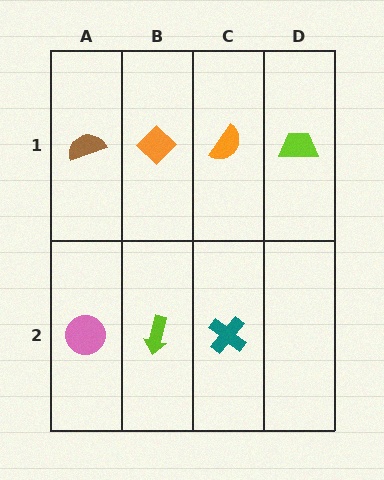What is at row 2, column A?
A pink circle.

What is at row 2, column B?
A lime arrow.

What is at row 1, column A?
A brown semicircle.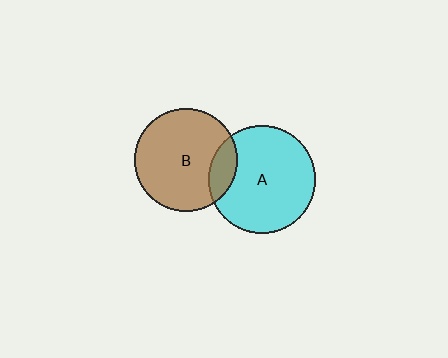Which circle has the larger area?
Circle A (cyan).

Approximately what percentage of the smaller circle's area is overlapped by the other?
Approximately 15%.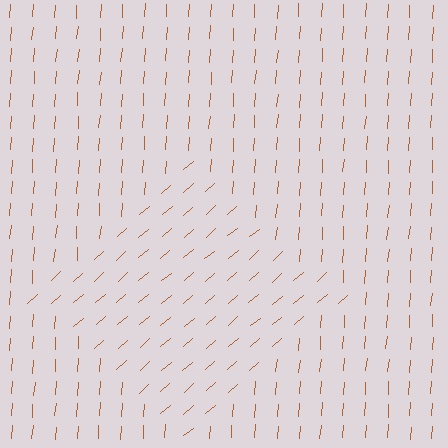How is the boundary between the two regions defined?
The boundary is defined purely by a change in line orientation (approximately 45 degrees difference). All lines are the same color and thickness.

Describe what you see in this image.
The image is filled with small brown line segments. A diamond region in the image has lines oriented differently from the surrounding lines, creating a visible texture boundary.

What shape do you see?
I see a diamond.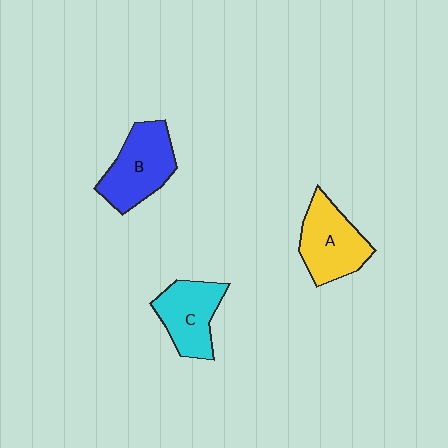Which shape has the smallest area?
Shape C (cyan).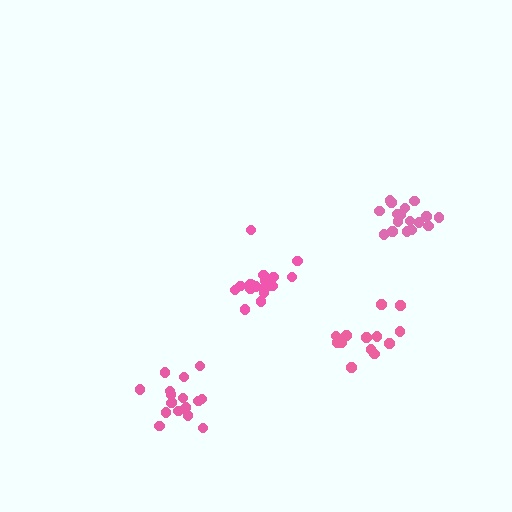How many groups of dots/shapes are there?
There are 4 groups.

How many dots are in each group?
Group 1: 17 dots, Group 2: 18 dots, Group 3: 14 dots, Group 4: 17 dots (66 total).